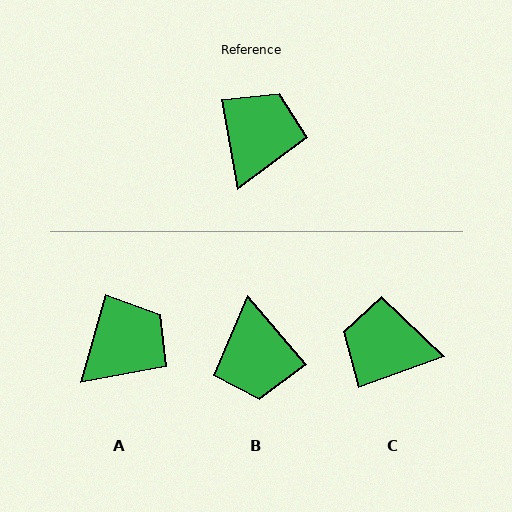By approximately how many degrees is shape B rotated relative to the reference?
Approximately 149 degrees clockwise.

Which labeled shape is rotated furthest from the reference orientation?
B, about 149 degrees away.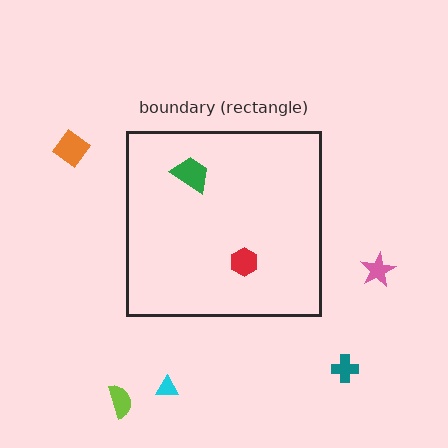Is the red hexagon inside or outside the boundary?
Inside.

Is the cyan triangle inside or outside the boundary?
Outside.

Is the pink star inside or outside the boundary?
Outside.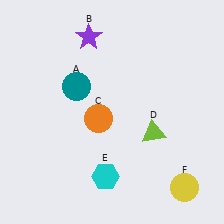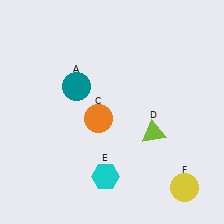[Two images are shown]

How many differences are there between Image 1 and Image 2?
There is 1 difference between the two images.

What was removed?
The purple star (B) was removed in Image 2.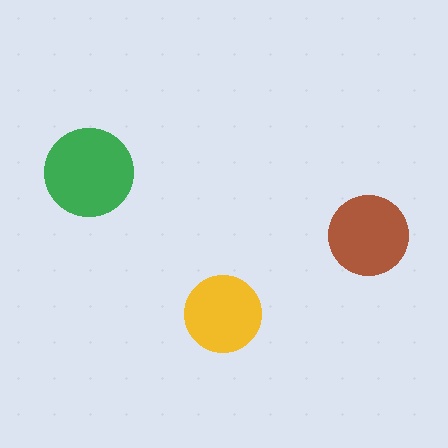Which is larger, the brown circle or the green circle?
The green one.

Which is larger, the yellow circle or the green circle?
The green one.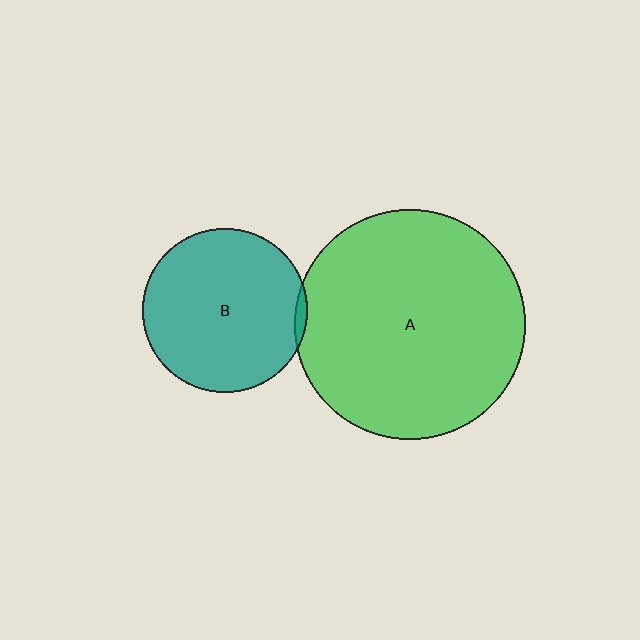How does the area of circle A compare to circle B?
Approximately 2.0 times.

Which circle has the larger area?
Circle A (green).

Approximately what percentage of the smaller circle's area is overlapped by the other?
Approximately 5%.